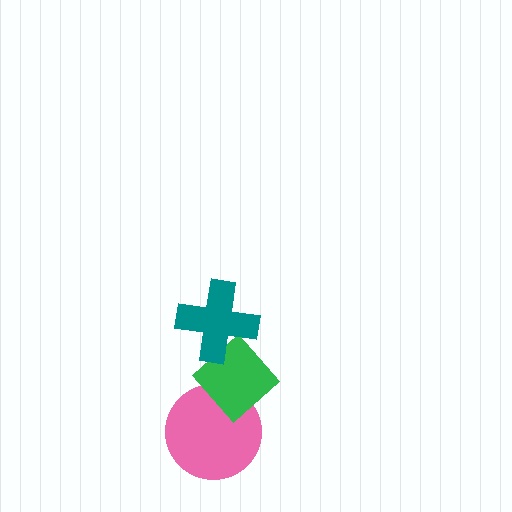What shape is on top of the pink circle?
The green diamond is on top of the pink circle.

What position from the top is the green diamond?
The green diamond is 2nd from the top.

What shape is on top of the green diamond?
The teal cross is on top of the green diamond.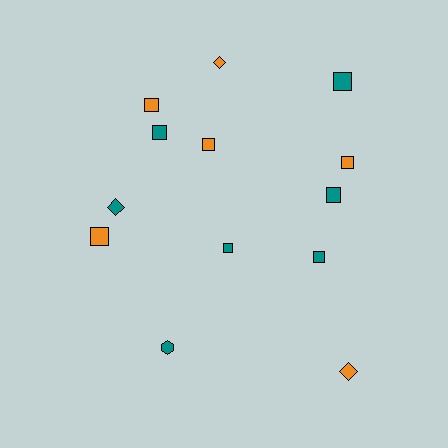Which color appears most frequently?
Teal, with 7 objects.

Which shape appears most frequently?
Square, with 9 objects.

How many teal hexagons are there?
There is 1 teal hexagon.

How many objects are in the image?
There are 13 objects.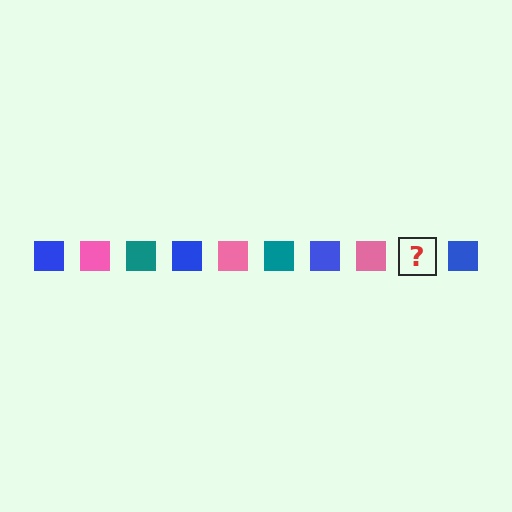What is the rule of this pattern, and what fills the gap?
The rule is that the pattern cycles through blue, pink, teal squares. The gap should be filled with a teal square.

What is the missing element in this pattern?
The missing element is a teal square.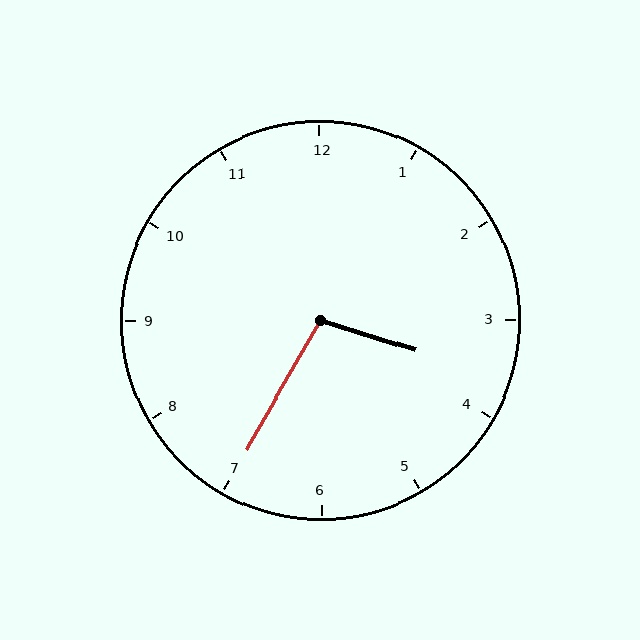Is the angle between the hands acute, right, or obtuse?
It is obtuse.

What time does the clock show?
3:35.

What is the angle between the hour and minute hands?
Approximately 102 degrees.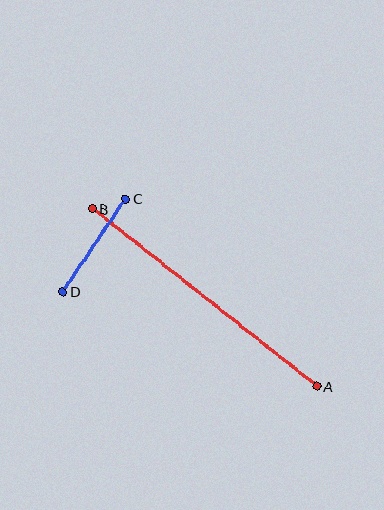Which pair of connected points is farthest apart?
Points A and B are farthest apart.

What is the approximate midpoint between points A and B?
The midpoint is at approximately (205, 297) pixels.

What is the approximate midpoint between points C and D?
The midpoint is at approximately (94, 245) pixels.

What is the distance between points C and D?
The distance is approximately 112 pixels.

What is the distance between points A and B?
The distance is approximately 286 pixels.